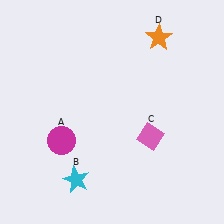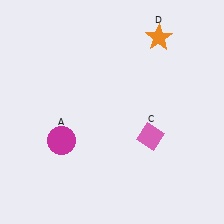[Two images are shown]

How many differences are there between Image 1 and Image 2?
There is 1 difference between the two images.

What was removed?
The cyan star (B) was removed in Image 2.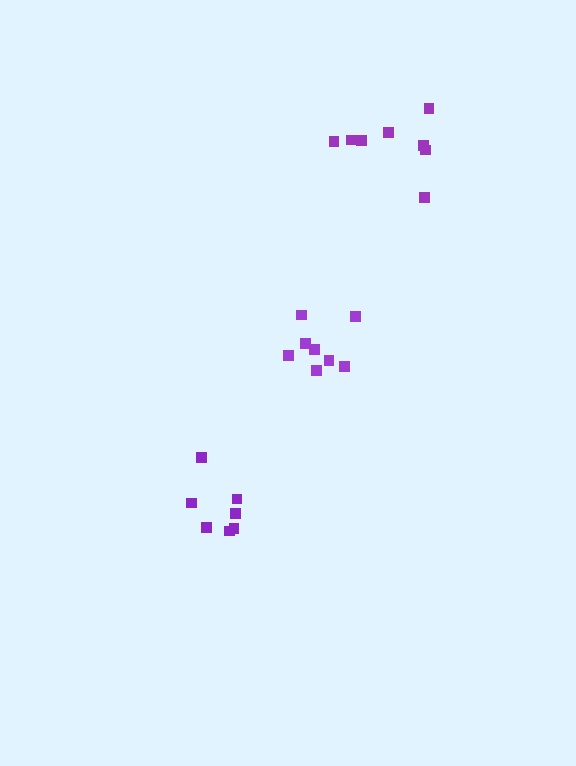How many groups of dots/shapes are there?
There are 3 groups.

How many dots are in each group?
Group 1: 8 dots, Group 2: 8 dots, Group 3: 7 dots (23 total).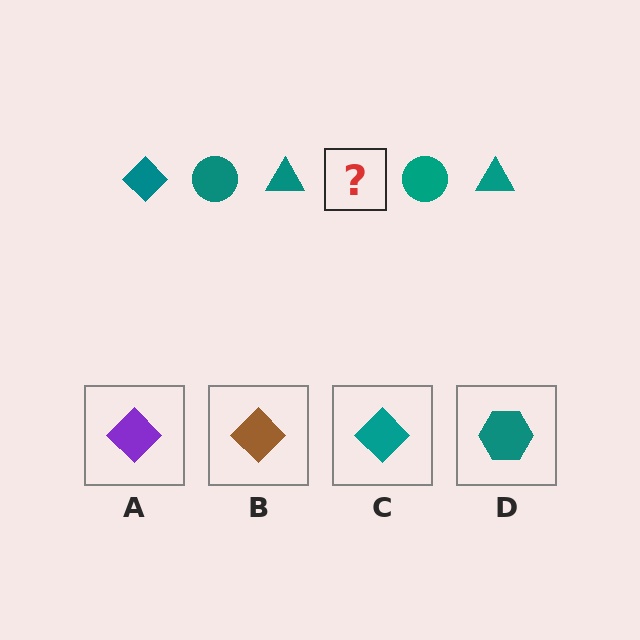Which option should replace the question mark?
Option C.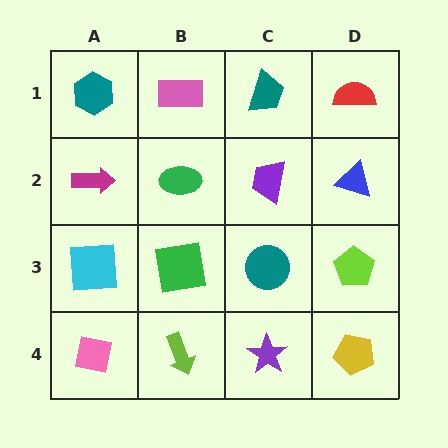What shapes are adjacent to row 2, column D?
A red semicircle (row 1, column D), a lime pentagon (row 3, column D), a purple trapezoid (row 2, column C).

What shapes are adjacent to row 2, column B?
A pink rectangle (row 1, column B), a green square (row 3, column B), a magenta arrow (row 2, column A), a purple trapezoid (row 2, column C).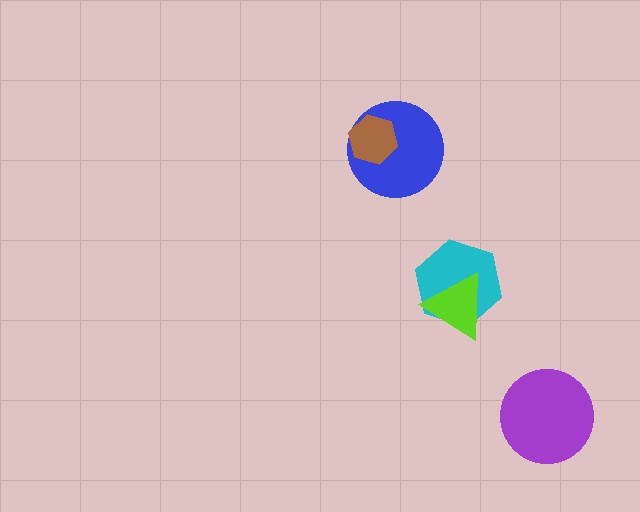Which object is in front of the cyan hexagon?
The lime triangle is in front of the cyan hexagon.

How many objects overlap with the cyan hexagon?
1 object overlaps with the cyan hexagon.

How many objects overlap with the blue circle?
1 object overlaps with the blue circle.